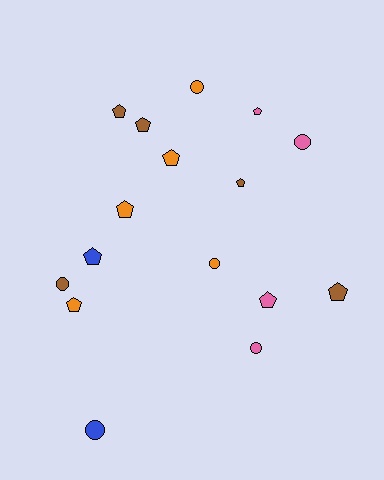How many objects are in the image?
There are 16 objects.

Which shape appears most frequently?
Pentagon, with 10 objects.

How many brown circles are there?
There is 1 brown circle.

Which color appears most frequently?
Brown, with 5 objects.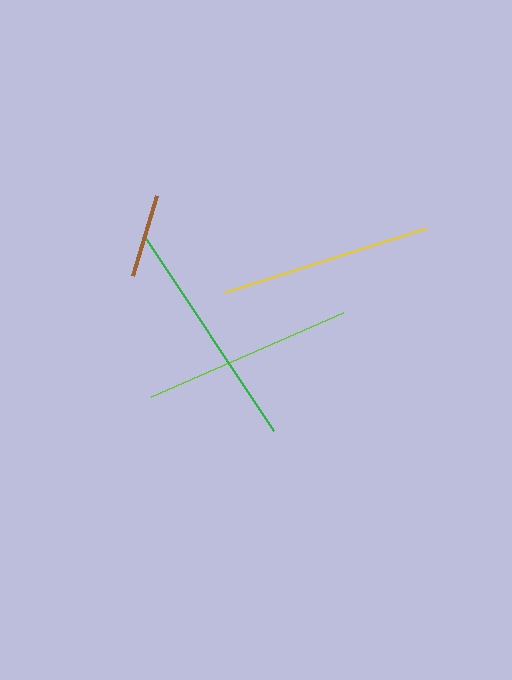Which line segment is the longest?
The green line is the longest at approximately 234 pixels.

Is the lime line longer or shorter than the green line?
The green line is longer than the lime line.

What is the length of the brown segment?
The brown segment is approximately 83 pixels long.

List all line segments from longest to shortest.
From longest to shortest: green, yellow, lime, brown.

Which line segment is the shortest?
The brown line is the shortest at approximately 83 pixels.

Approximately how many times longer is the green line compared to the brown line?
The green line is approximately 2.8 times the length of the brown line.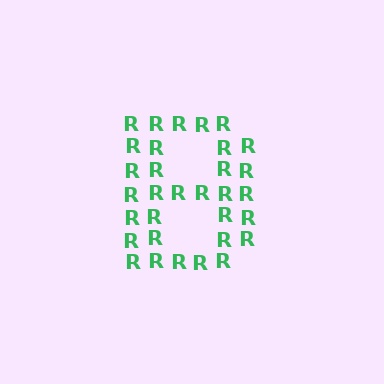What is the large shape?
The large shape is the letter B.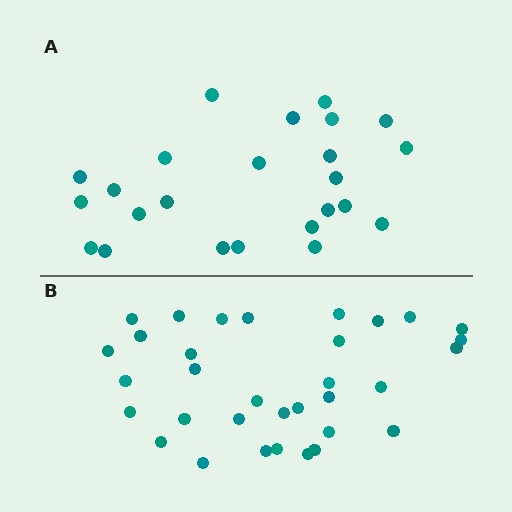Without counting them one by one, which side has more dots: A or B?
Region B (the bottom region) has more dots.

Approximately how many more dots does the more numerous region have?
Region B has roughly 8 or so more dots than region A.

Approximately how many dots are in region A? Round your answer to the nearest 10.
About 20 dots. (The exact count is 24, which rounds to 20.)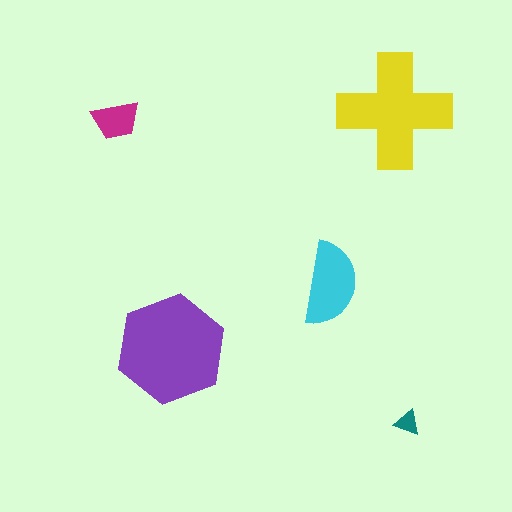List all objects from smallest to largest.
The teal triangle, the magenta trapezoid, the cyan semicircle, the yellow cross, the purple hexagon.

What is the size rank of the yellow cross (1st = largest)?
2nd.